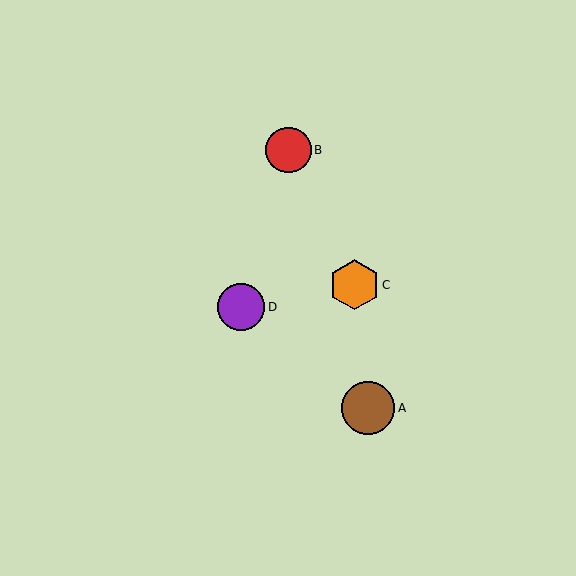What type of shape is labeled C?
Shape C is an orange hexagon.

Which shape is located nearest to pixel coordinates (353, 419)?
The brown circle (labeled A) at (368, 408) is nearest to that location.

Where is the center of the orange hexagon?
The center of the orange hexagon is at (355, 285).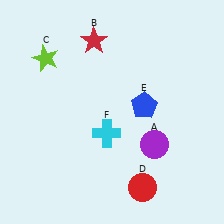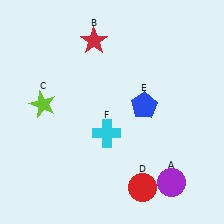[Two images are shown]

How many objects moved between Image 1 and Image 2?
2 objects moved between the two images.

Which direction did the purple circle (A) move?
The purple circle (A) moved down.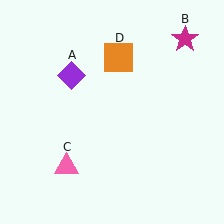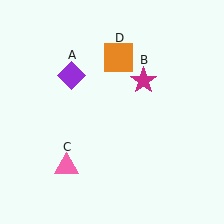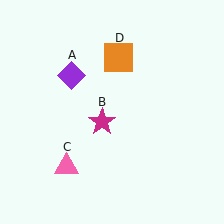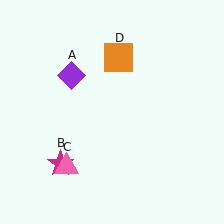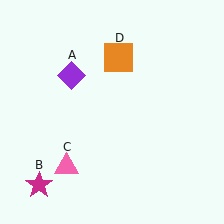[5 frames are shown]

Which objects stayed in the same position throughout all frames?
Purple diamond (object A) and pink triangle (object C) and orange square (object D) remained stationary.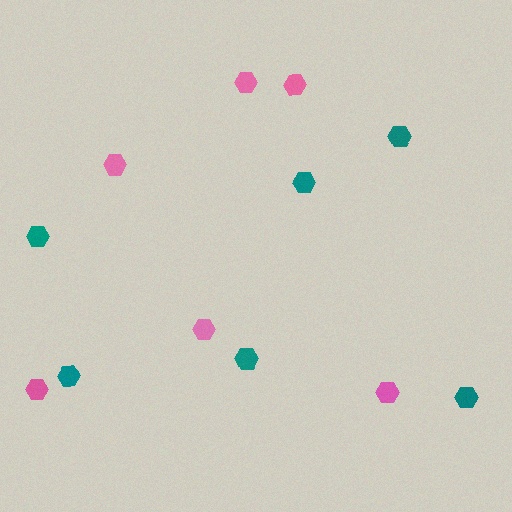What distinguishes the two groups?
There are 2 groups: one group of pink hexagons (6) and one group of teal hexagons (6).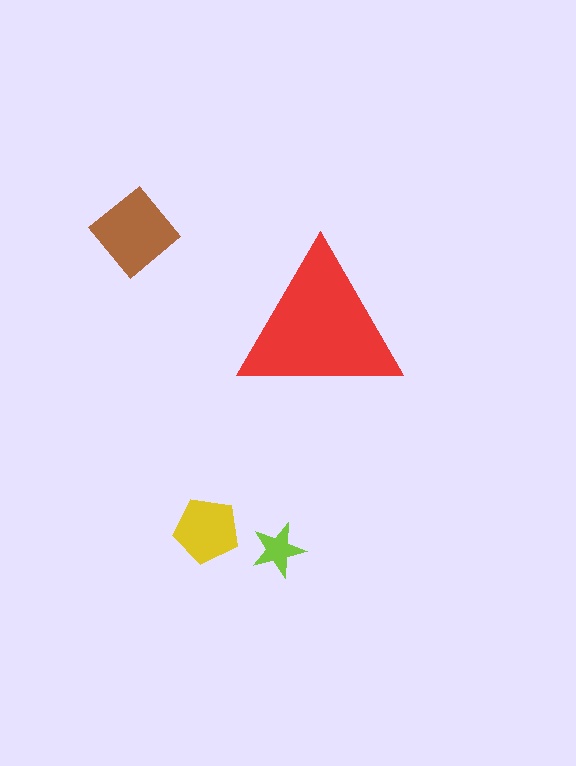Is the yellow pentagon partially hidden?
No, the yellow pentagon is fully visible.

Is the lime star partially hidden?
No, the lime star is fully visible.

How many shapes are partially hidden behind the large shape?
0 shapes are partially hidden.